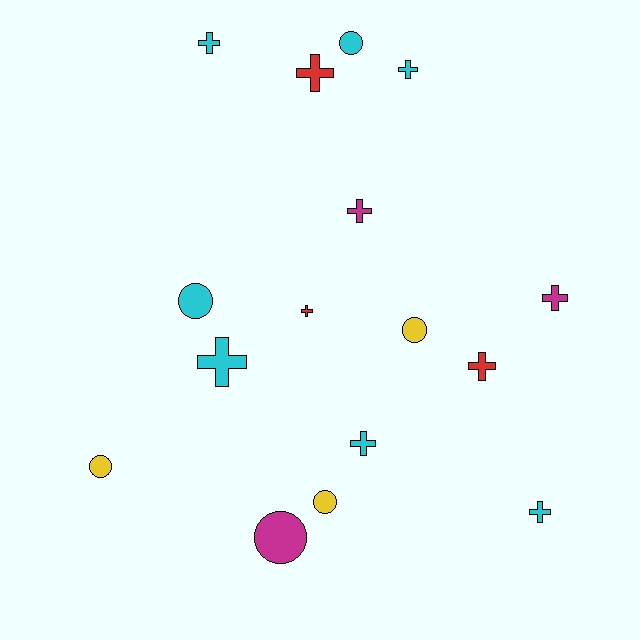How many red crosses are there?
There are 3 red crosses.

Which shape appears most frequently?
Cross, with 10 objects.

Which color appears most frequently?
Cyan, with 7 objects.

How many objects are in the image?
There are 16 objects.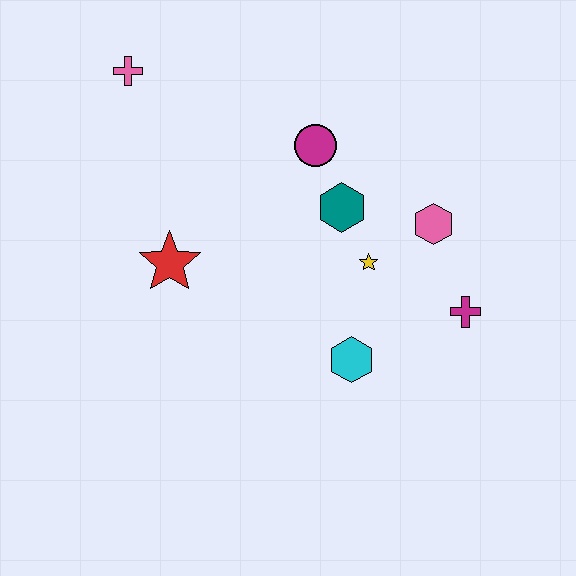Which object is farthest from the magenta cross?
The pink cross is farthest from the magenta cross.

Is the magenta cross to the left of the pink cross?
No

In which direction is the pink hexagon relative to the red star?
The pink hexagon is to the right of the red star.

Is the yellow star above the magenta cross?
Yes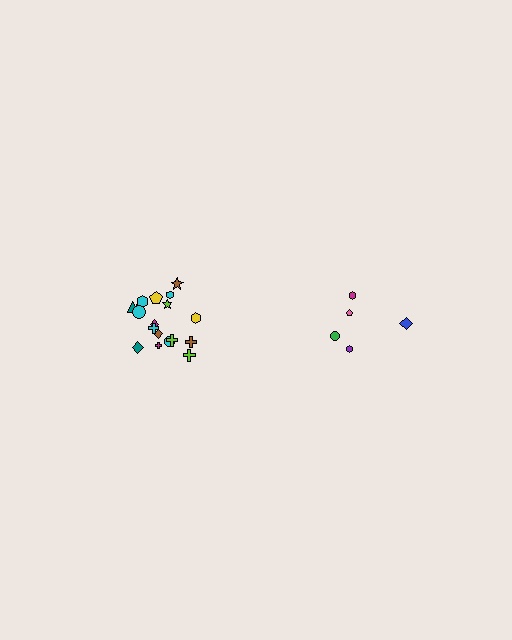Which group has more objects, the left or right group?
The left group.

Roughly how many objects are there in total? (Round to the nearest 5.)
Roughly 25 objects in total.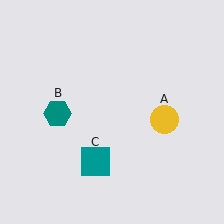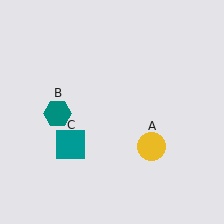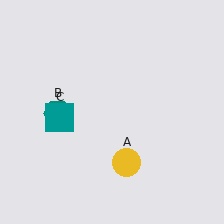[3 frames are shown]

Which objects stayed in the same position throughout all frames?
Teal hexagon (object B) remained stationary.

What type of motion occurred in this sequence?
The yellow circle (object A), teal square (object C) rotated clockwise around the center of the scene.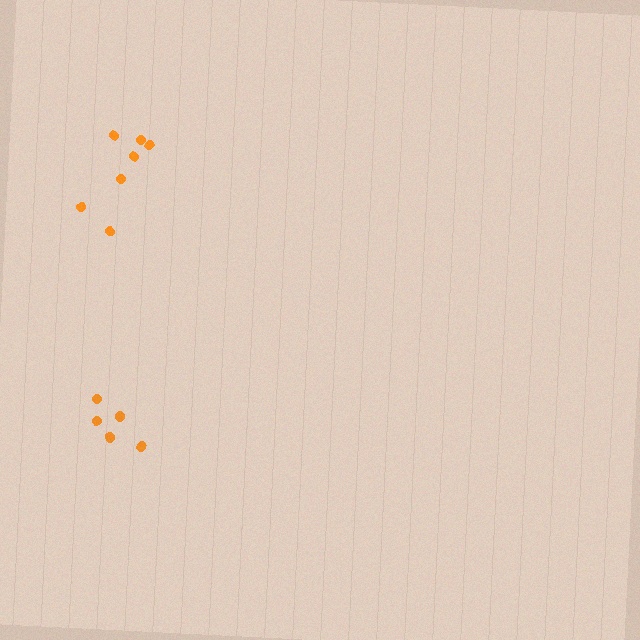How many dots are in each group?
Group 1: 7 dots, Group 2: 5 dots (12 total).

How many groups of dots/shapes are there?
There are 2 groups.